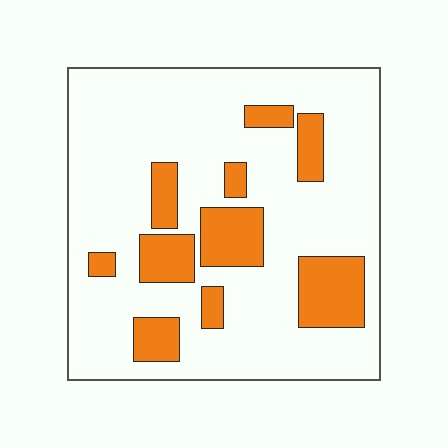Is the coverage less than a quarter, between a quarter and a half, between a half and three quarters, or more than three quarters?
Less than a quarter.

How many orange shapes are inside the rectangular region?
10.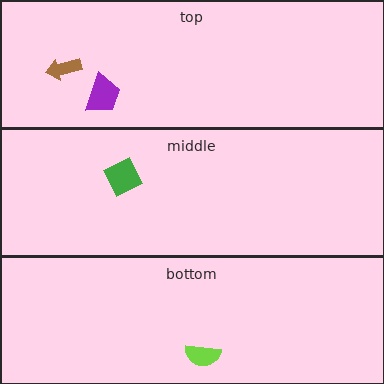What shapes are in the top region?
The brown arrow, the purple trapezoid.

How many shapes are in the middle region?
1.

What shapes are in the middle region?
The green square.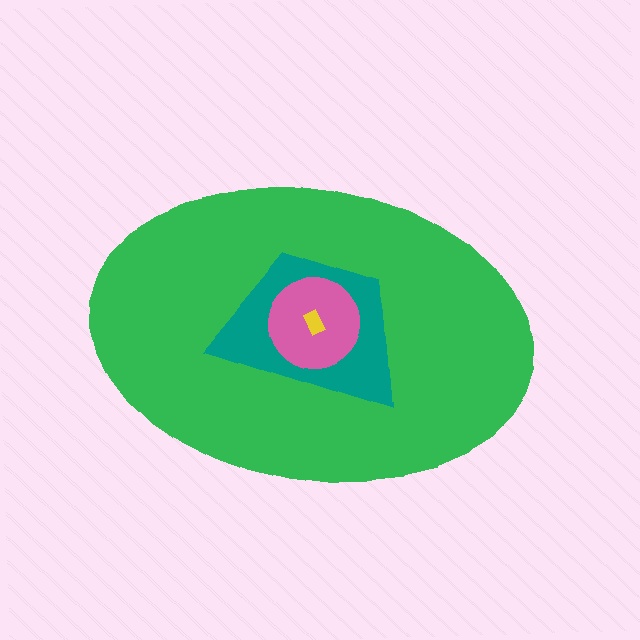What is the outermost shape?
The green ellipse.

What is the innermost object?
The yellow rectangle.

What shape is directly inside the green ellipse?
The teal trapezoid.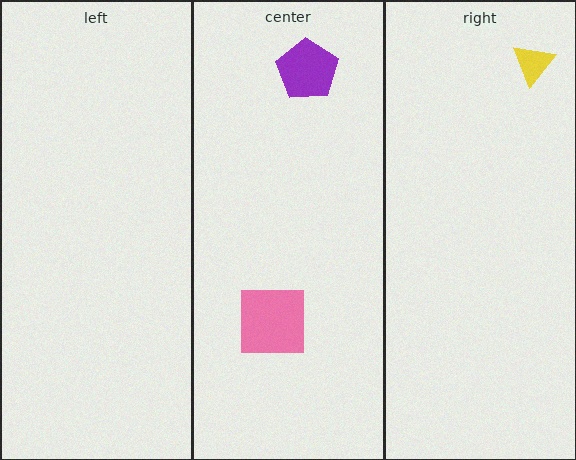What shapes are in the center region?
The pink square, the purple pentagon.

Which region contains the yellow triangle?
The right region.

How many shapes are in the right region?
1.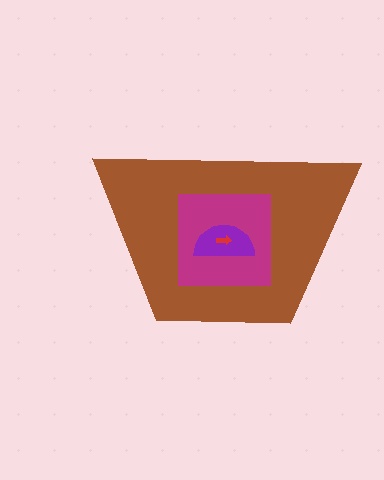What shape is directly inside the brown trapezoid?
The magenta square.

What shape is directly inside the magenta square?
The purple semicircle.